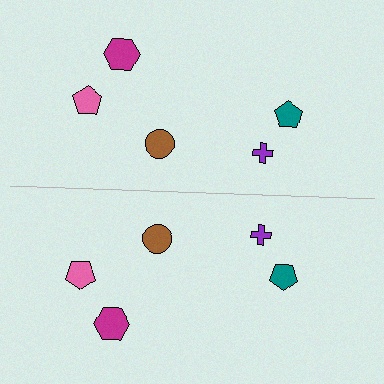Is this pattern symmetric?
Yes, this pattern has bilateral (reflection) symmetry.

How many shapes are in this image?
There are 10 shapes in this image.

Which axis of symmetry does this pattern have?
The pattern has a horizontal axis of symmetry running through the center of the image.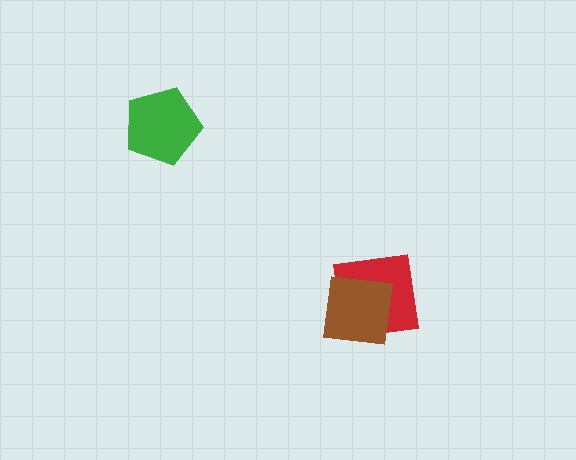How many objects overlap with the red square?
1 object overlaps with the red square.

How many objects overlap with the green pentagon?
0 objects overlap with the green pentagon.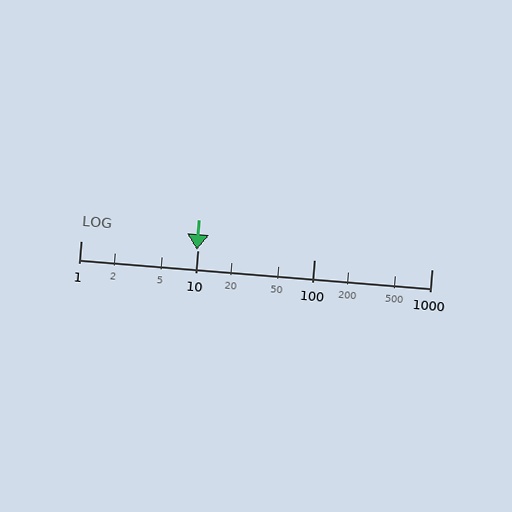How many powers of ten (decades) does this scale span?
The scale spans 3 decades, from 1 to 1000.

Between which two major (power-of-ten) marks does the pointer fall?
The pointer is between 1 and 10.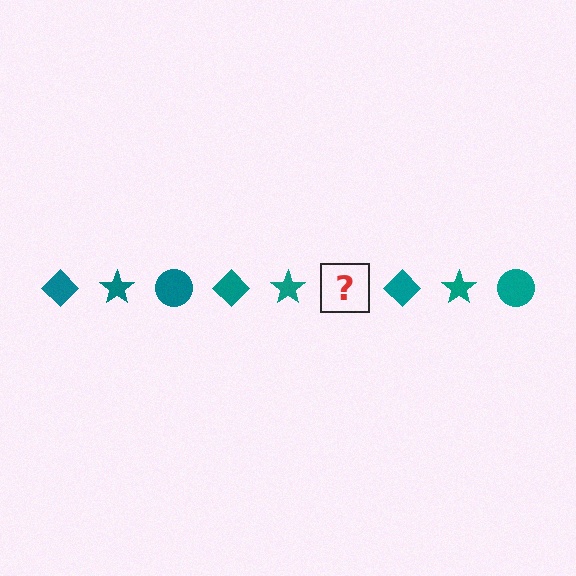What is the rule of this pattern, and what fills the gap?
The rule is that the pattern cycles through diamond, star, circle shapes in teal. The gap should be filled with a teal circle.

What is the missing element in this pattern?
The missing element is a teal circle.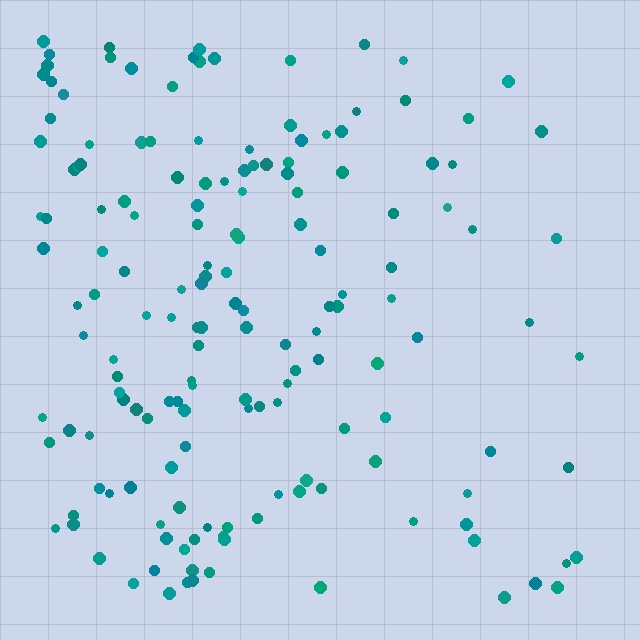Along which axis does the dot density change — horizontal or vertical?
Horizontal.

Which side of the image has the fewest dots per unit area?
The right.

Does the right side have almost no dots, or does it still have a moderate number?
Still a moderate number, just noticeably fewer than the left.